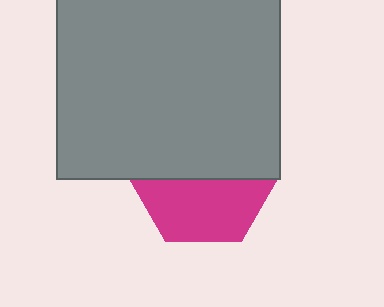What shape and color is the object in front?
The object in front is a gray square.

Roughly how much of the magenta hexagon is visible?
About half of it is visible (roughly 46%).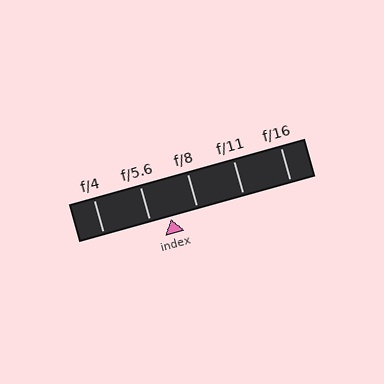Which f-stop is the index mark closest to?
The index mark is closest to f/5.6.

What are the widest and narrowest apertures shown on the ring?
The widest aperture shown is f/4 and the narrowest is f/16.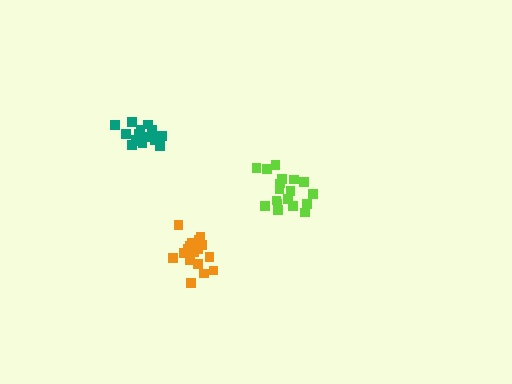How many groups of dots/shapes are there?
There are 3 groups.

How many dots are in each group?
Group 1: 18 dots, Group 2: 19 dots, Group 3: 15 dots (52 total).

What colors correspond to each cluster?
The clusters are colored: lime, orange, teal.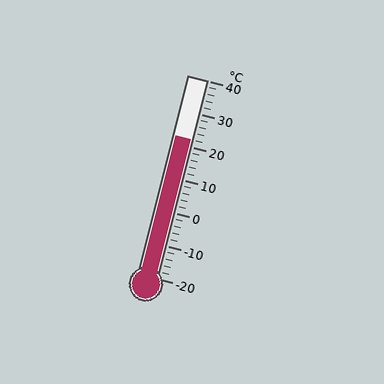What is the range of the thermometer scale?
The thermometer scale ranges from -20°C to 40°C.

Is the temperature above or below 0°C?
The temperature is above 0°C.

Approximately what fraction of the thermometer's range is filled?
The thermometer is filled to approximately 70% of its range.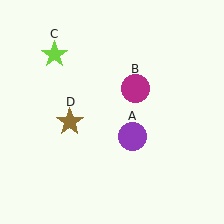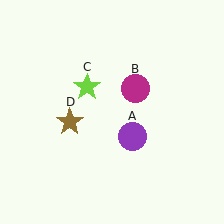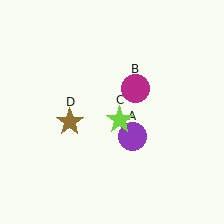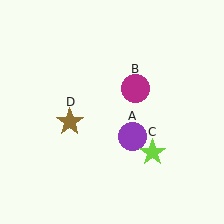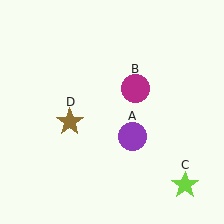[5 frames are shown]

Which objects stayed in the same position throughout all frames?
Purple circle (object A) and magenta circle (object B) and brown star (object D) remained stationary.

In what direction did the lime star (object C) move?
The lime star (object C) moved down and to the right.